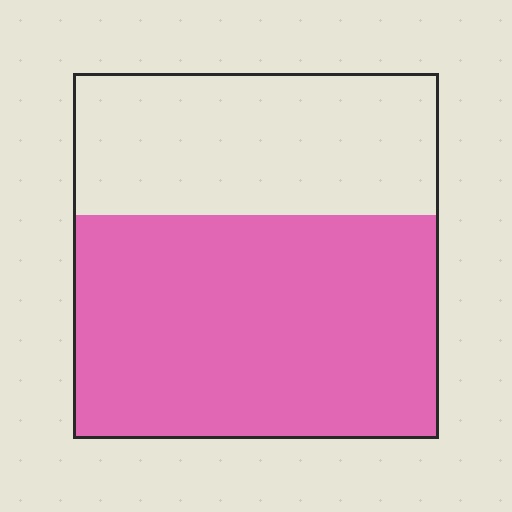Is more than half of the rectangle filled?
Yes.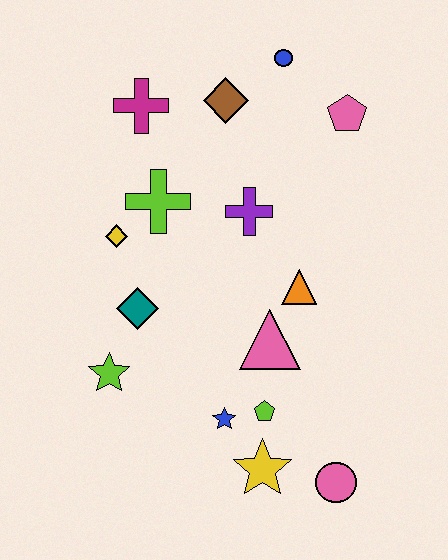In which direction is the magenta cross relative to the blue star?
The magenta cross is above the blue star.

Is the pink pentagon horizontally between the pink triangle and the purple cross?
No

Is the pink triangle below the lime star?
No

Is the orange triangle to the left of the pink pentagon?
Yes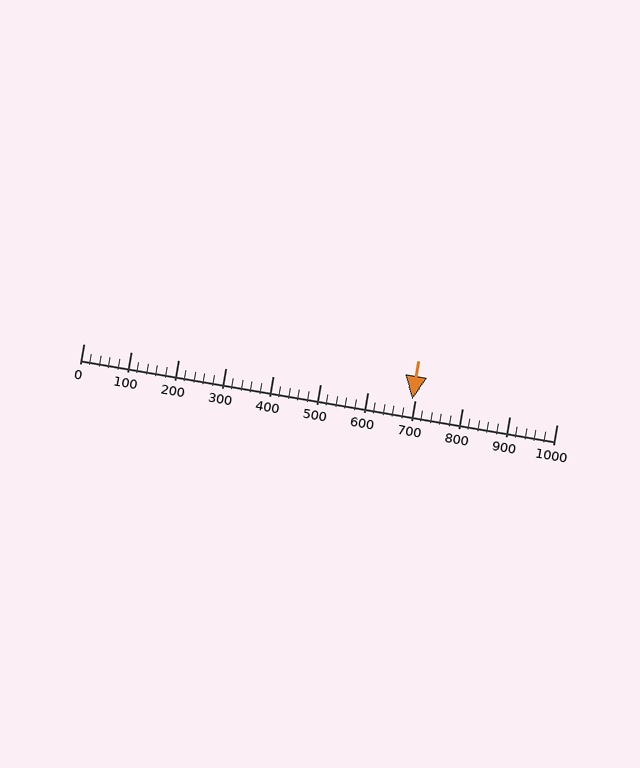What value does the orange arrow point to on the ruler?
The orange arrow points to approximately 694.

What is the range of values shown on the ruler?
The ruler shows values from 0 to 1000.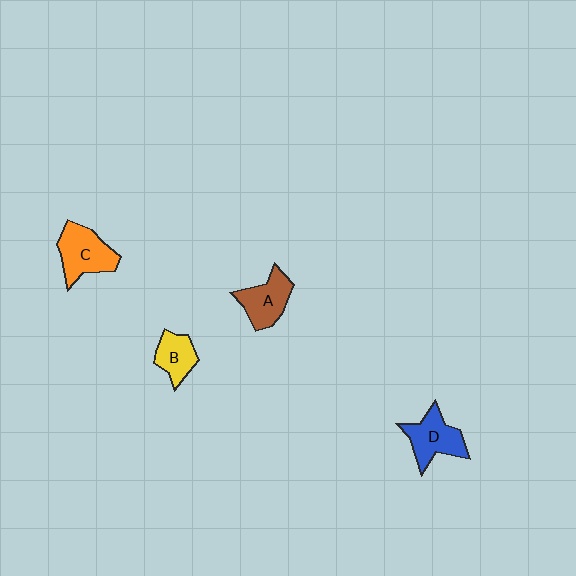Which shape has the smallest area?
Shape B (yellow).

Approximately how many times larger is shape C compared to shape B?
Approximately 1.5 times.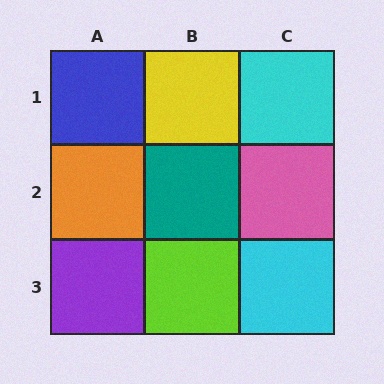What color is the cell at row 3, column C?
Cyan.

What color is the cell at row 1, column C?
Cyan.